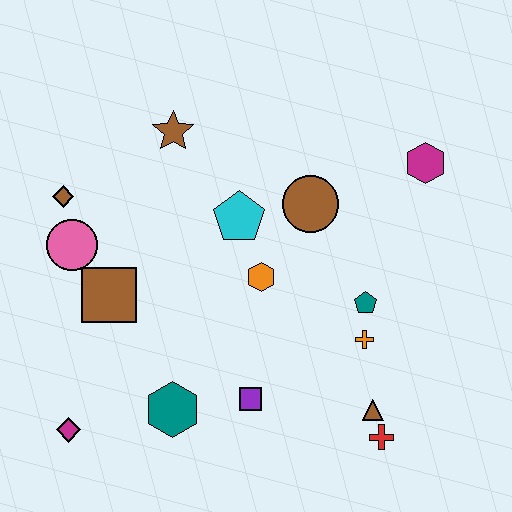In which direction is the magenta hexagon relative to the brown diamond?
The magenta hexagon is to the right of the brown diamond.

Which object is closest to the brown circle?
The cyan pentagon is closest to the brown circle.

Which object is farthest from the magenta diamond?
The magenta hexagon is farthest from the magenta diamond.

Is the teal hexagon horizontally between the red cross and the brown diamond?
Yes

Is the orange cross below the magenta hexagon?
Yes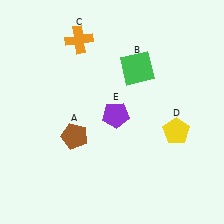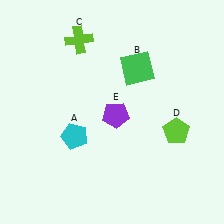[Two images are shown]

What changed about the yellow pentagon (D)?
In Image 1, D is yellow. In Image 2, it changed to lime.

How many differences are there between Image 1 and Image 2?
There are 3 differences between the two images.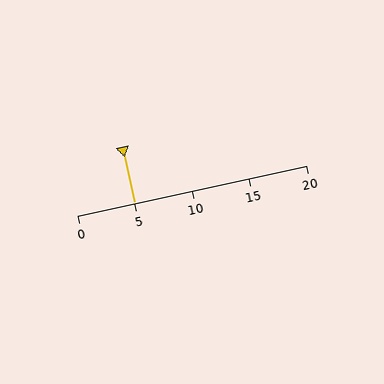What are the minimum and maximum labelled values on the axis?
The axis runs from 0 to 20.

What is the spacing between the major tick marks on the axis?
The major ticks are spaced 5 apart.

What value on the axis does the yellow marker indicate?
The marker indicates approximately 5.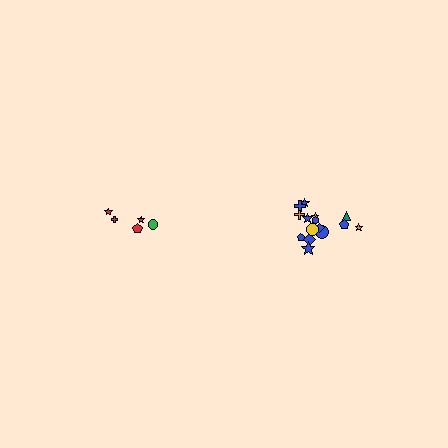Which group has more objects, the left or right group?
The right group.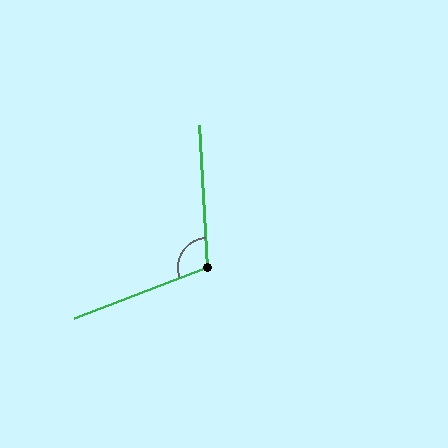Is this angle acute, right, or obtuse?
It is obtuse.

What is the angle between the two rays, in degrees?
Approximately 108 degrees.